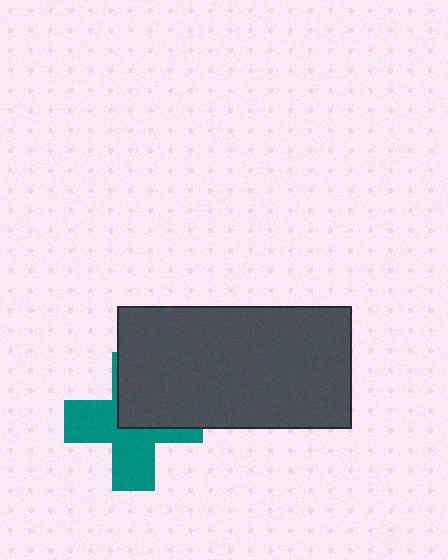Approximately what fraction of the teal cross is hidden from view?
Roughly 42% of the teal cross is hidden behind the dark gray rectangle.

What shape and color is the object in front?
The object in front is a dark gray rectangle.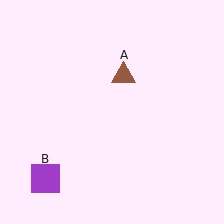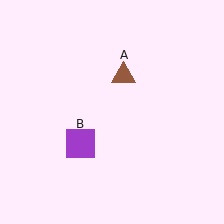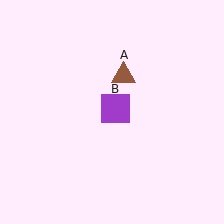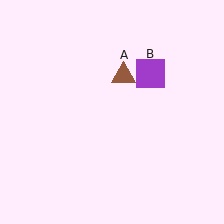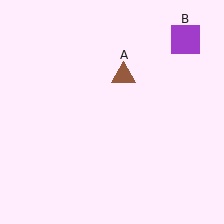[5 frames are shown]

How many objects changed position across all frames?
1 object changed position: purple square (object B).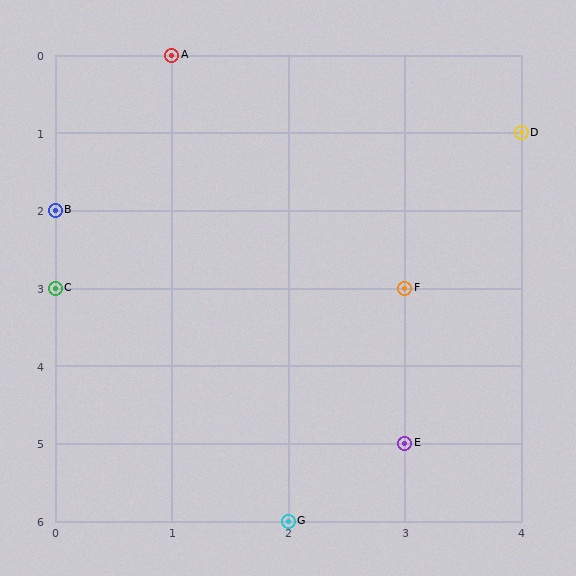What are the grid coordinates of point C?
Point C is at grid coordinates (0, 3).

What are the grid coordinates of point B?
Point B is at grid coordinates (0, 2).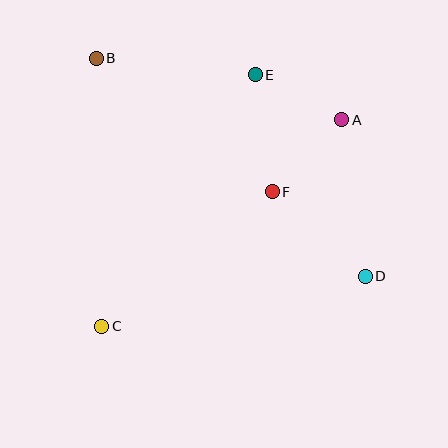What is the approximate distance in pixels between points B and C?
The distance between B and C is approximately 268 pixels.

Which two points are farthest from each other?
Points B and D are farthest from each other.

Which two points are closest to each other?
Points A and E are closest to each other.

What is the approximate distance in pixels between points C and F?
The distance between C and F is approximately 217 pixels.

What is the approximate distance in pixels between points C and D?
The distance between C and D is approximately 268 pixels.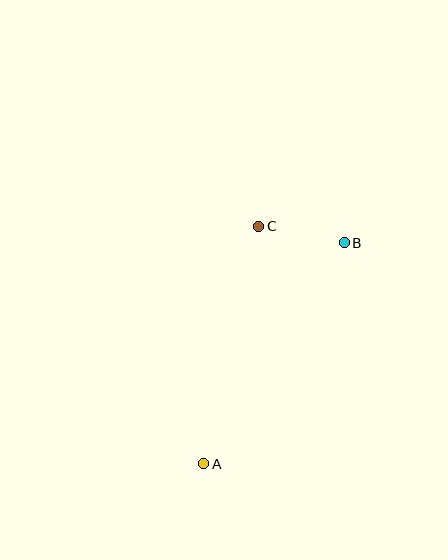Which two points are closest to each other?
Points B and C are closest to each other.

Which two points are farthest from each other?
Points A and B are farthest from each other.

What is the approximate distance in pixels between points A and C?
The distance between A and C is approximately 244 pixels.